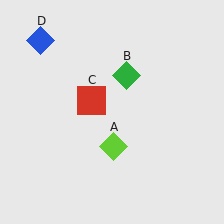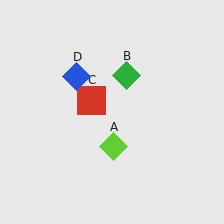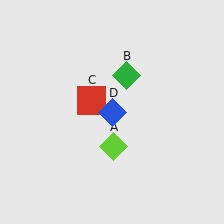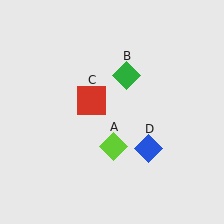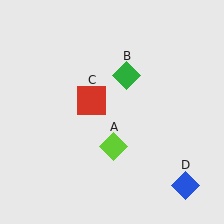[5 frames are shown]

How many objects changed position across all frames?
1 object changed position: blue diamond (object D).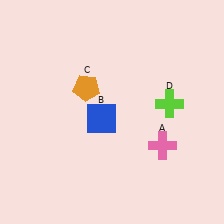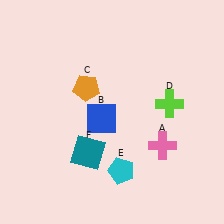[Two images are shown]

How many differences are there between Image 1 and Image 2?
There are 2 differences between the two images.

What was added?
A cyan pentagon (E), a teal square (F) were added in Image 2.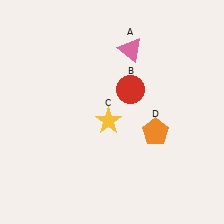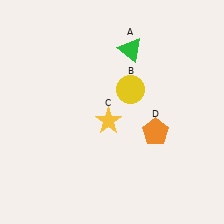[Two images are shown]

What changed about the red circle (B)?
In Image 1, B is red. In Image 2, it changed to yellow.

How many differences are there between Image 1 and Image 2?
There are 2 differences between the two images.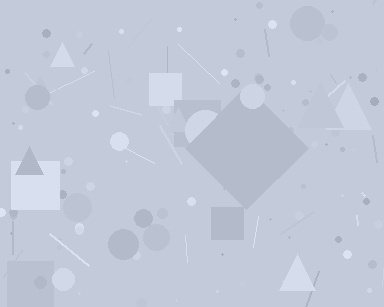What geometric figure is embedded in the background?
A diamond is embedded in the background.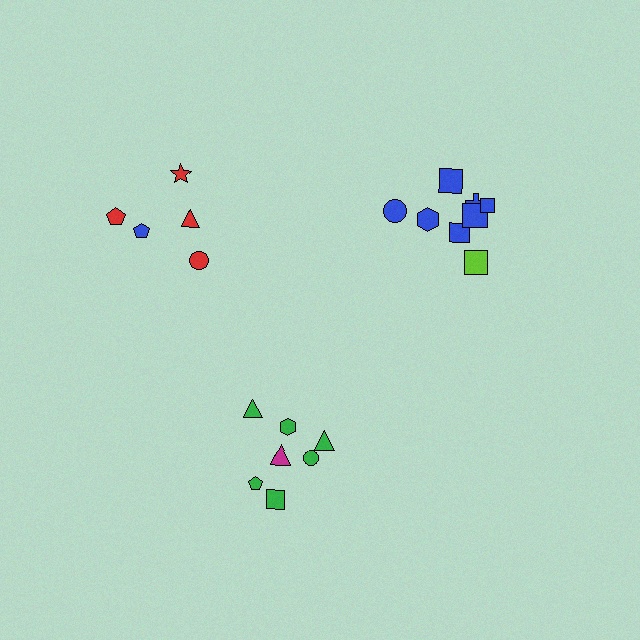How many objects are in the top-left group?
There are 5 objects.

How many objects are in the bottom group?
There are 7 objects.